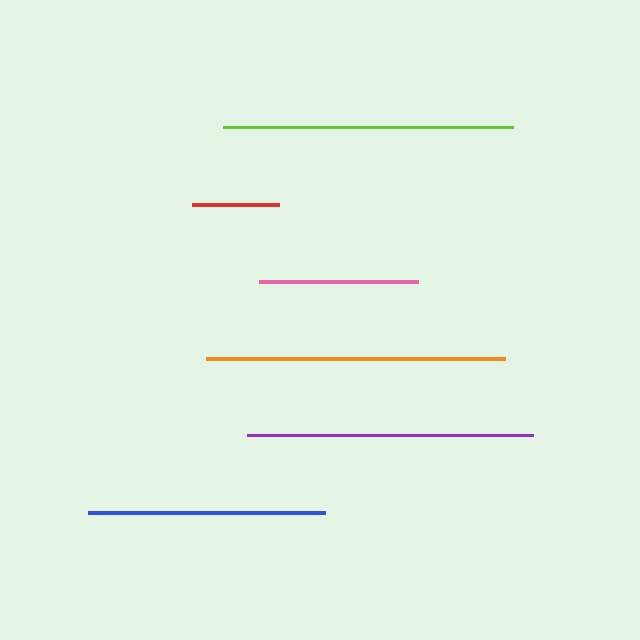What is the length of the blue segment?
The blue segment is approximately 237 pixels long.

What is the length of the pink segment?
The pink segment is approximately 159 pixels long.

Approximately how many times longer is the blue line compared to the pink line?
The blue line is approximately 1.5 times the length of the pink line.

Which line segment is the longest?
The orange line is the longest at approximately 300 pixels.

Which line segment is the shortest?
The red line is the shortest at approximately 86 pixels.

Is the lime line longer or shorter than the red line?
The lime line is longer than the red line.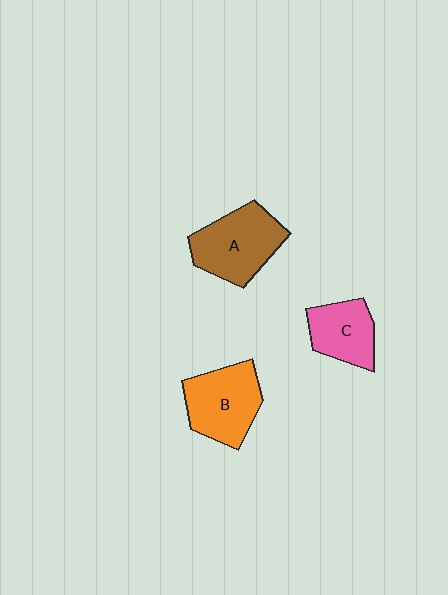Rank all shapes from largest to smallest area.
From largest to smallest: A (brown), B (orange), C (pink).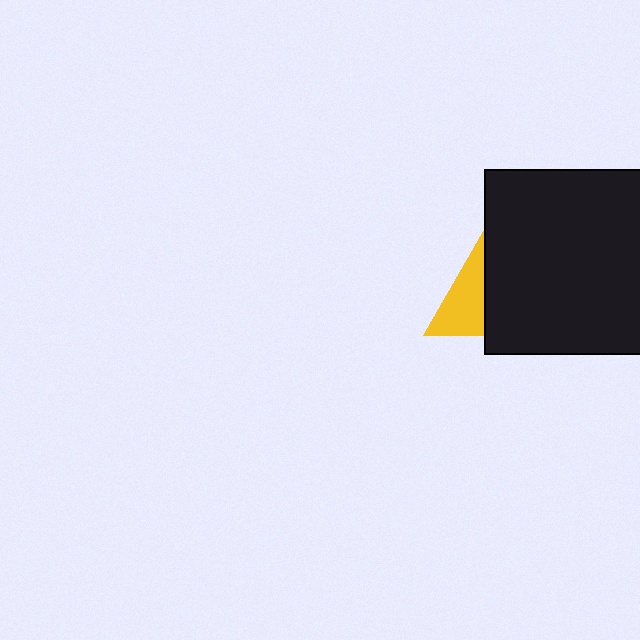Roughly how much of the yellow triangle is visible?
A small part of it is visible (roughly 39%).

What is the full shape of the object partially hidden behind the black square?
The partially hidden object is a yellow triangle.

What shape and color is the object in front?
The object in front is a black square.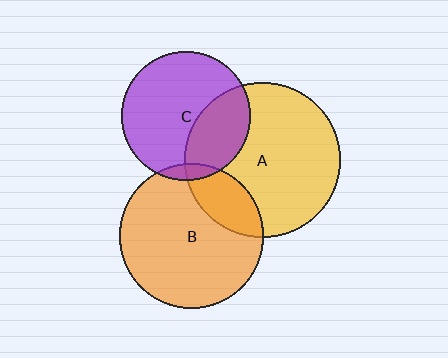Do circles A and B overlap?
Yes.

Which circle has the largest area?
Circle A (yellow).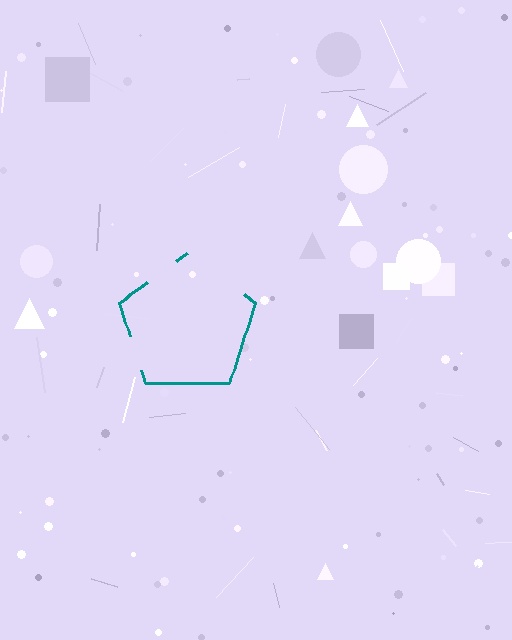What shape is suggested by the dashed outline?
The dashed outline suggests a pentagon.